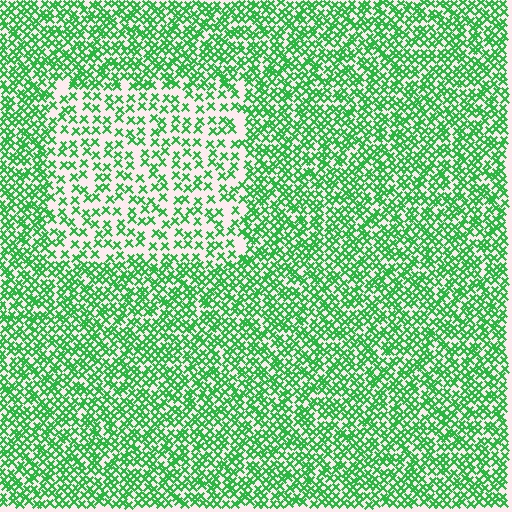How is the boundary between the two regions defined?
The boundary is defined by a change in element density (approximately 2.1x ratio). All elements are the same color, size, and shape.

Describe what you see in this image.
The image contains small green elements arranged at two different densities. A rectangle-shaped region is visible where the elements are less densely packed than the surrounding area.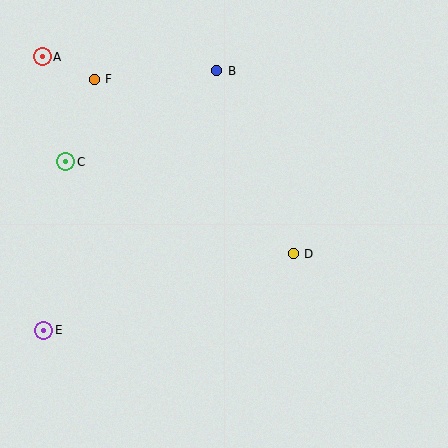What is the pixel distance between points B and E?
The distance between B and E is 312 pixels.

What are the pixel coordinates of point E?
Point E is at (44, 330).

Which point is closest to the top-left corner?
Point A is closest to the top-left corner.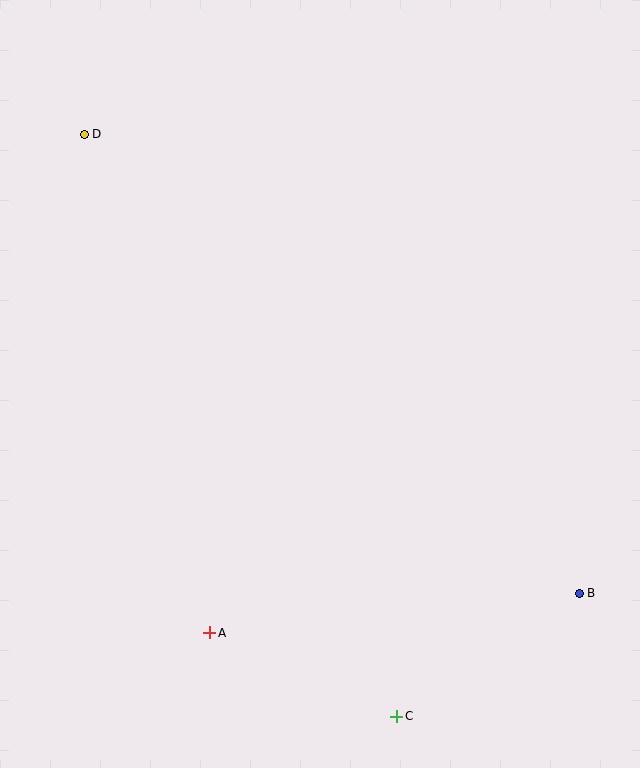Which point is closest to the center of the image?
Point A at (210, 633) is closest to the center.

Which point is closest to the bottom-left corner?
Point A is closest to the bottom-left corner.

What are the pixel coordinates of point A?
Point A is at (210, 633).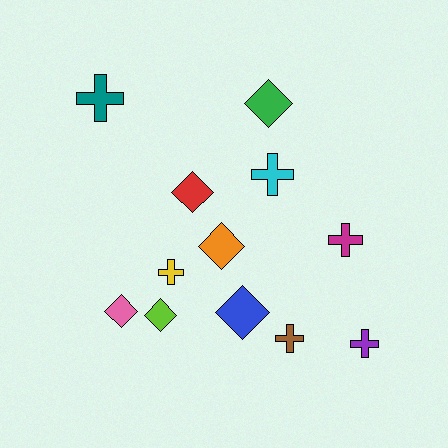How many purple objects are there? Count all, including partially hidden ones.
There is 1 purple object.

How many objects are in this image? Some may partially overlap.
There are 12 objects.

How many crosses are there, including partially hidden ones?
There are 6 crosses.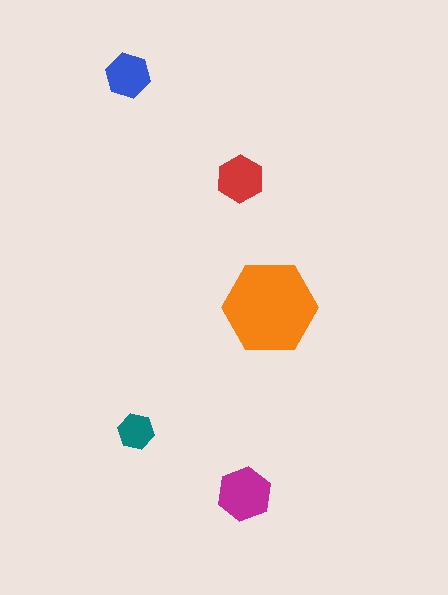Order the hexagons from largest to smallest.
the orange one, the magenta one, the red one, the blue one, the teal one.